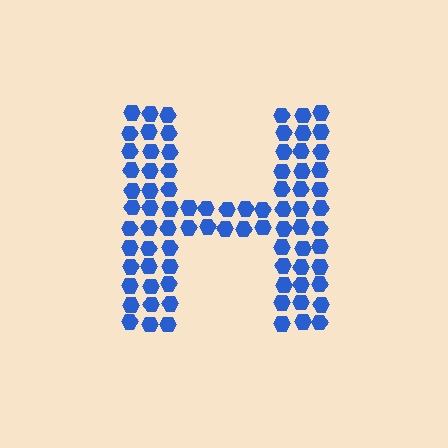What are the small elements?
The small elements are hexagons.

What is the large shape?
The large shape is the letter H.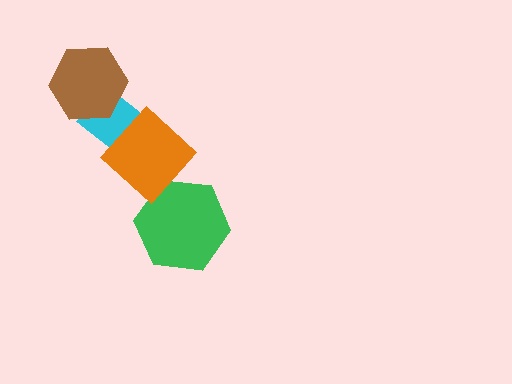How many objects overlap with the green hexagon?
1 object overlaps with the green hexagon.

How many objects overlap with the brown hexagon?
1 object overlaps with the brown hexagon.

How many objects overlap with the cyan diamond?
2 objects overlap with the cyan diamond.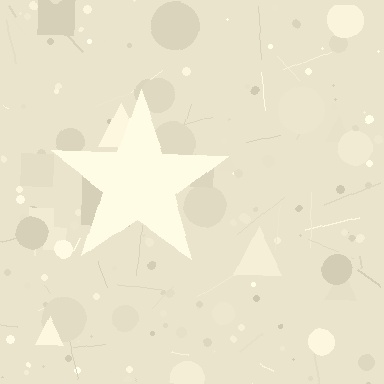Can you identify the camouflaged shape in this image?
The camouflaged shape is a star.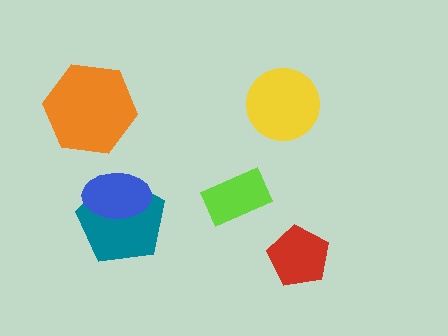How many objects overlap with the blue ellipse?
1 object overlaps with the blue ellipse.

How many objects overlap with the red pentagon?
0 objects overlap with the red pentagon.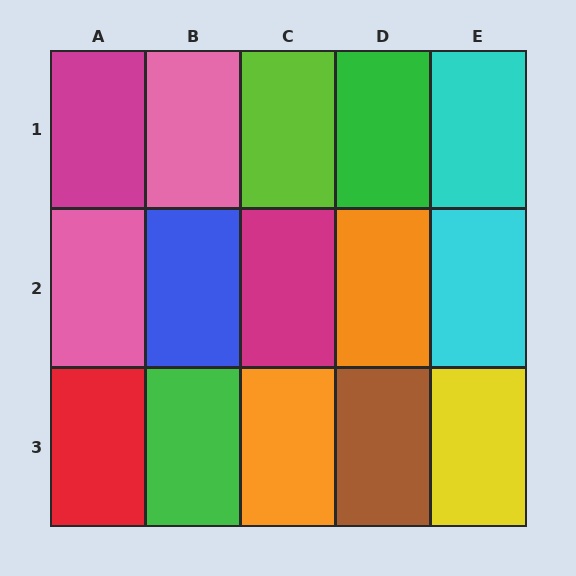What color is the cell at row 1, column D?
Green.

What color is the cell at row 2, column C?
Magenta.